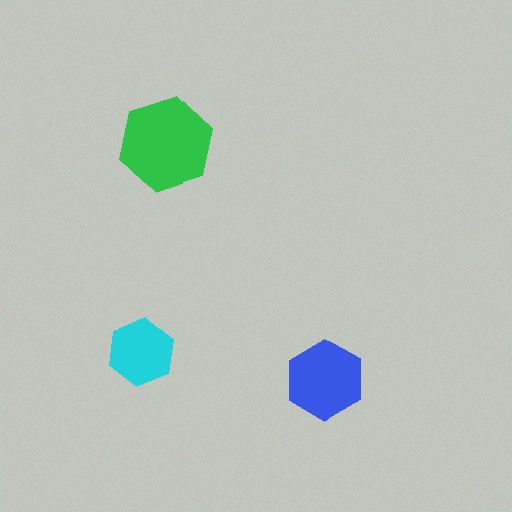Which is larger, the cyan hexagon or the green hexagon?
The green one.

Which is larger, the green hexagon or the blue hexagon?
The green one.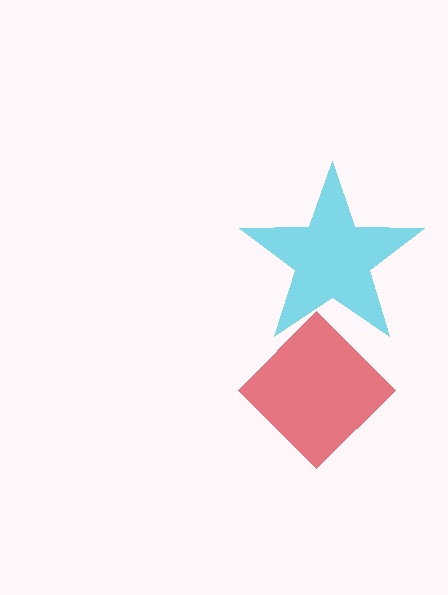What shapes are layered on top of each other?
The layered shapes are: a red diamond, a cyan star.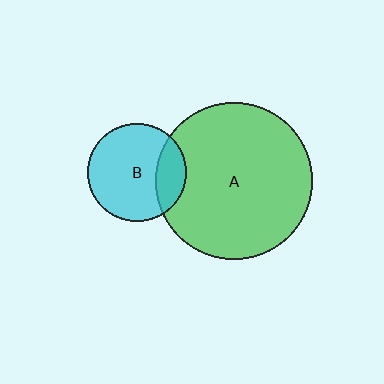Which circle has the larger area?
Circle A (green).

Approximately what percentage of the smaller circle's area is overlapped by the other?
Approximately 20%.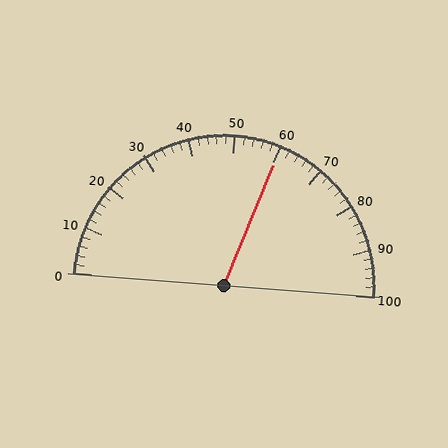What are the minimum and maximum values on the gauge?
The gauge ranges from 0 to 100.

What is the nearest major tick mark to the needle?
The nearest major tick mark is 60.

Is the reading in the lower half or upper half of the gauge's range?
The reading is in the upper half of the range (0 to 100).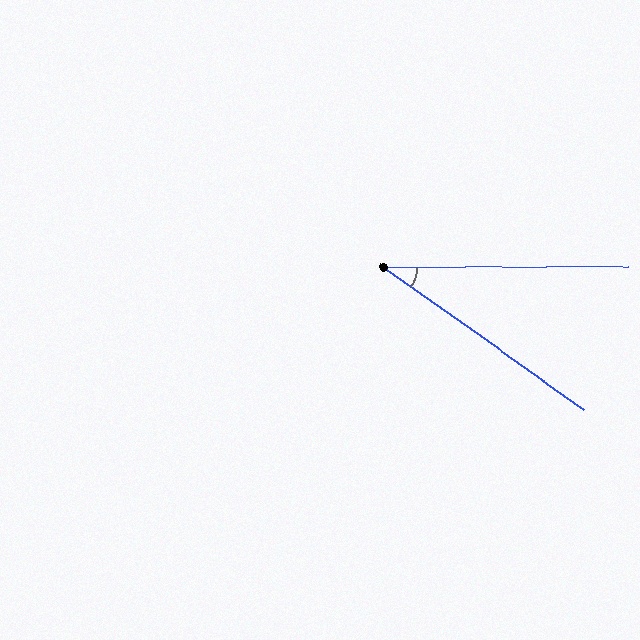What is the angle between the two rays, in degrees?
Approximately 36 degrees.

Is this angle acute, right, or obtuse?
It is acute.